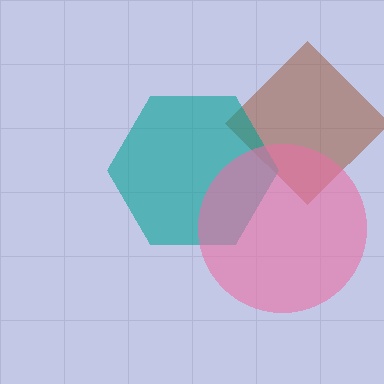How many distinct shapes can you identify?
There are 3 distinct shapes: a brown diamond, a teal hexagon, a pink circle.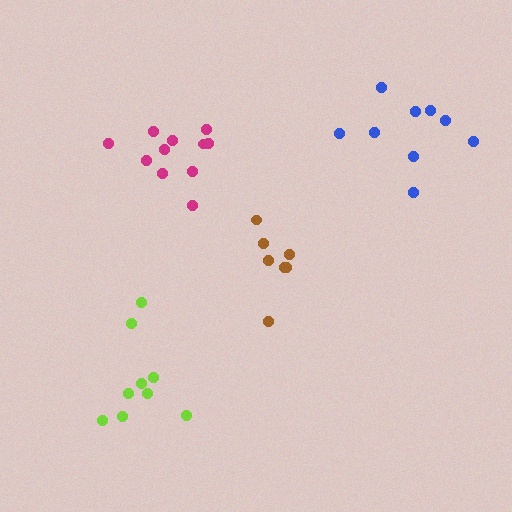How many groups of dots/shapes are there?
There are 4 groups.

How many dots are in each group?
Group 1: 7 dots, Group 2: 11 dots, Group 3: 9 dots, Group 4: 9 dots (36 total).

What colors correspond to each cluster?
The clusters are colored: brown, magenta, lime, blue.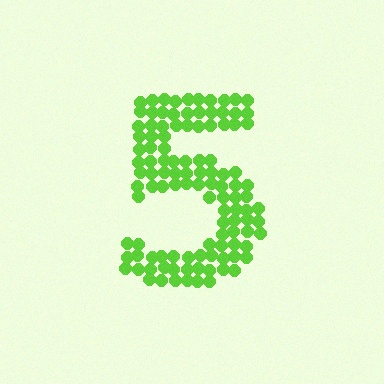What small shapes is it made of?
It is made of small circles.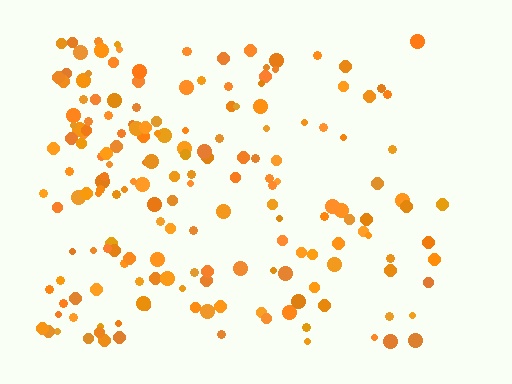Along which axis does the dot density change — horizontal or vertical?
Horizontal.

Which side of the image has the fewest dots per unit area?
The right.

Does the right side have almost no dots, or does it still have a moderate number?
Still a moderate number, just noticeably fewer than the left.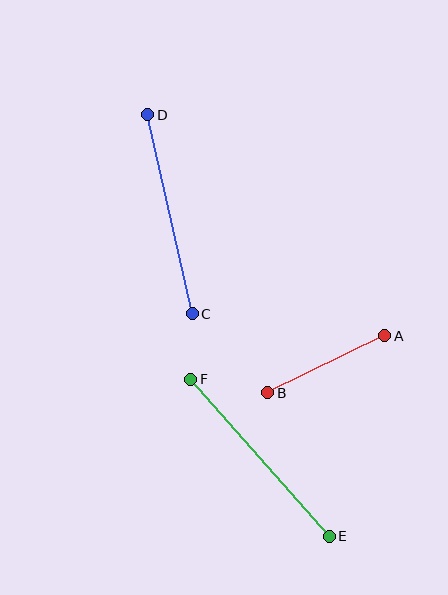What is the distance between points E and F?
The distance is approximately 209 pixels.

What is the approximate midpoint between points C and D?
The midpoint is at approximately (170, 214) pixels.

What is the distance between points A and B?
The distance is approximately 130 pixels.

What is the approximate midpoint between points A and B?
The midpoint is at approximately (326, 364) pixels.